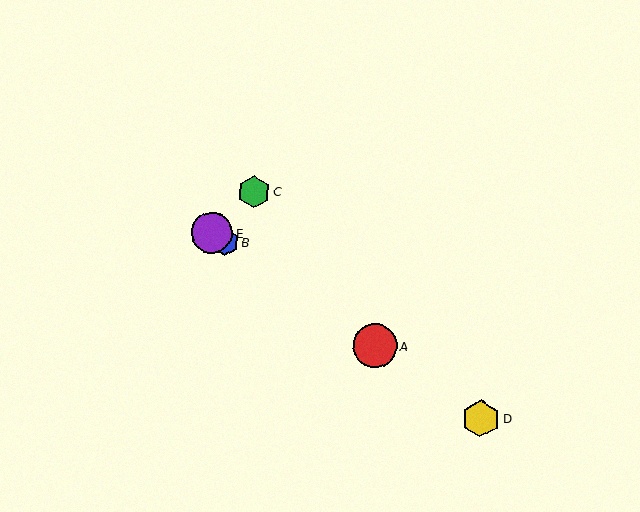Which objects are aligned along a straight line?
Objects A, B, D, E are aligned along a straight line.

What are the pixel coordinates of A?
Object A is at (375, 346).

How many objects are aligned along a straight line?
4 objects (A, B, D, E) are aligned along a straight line.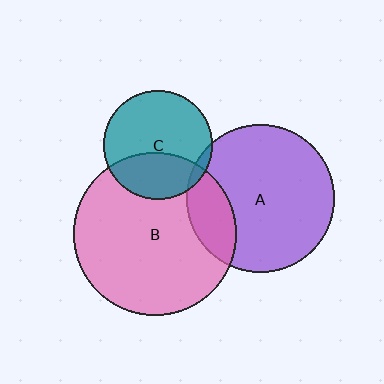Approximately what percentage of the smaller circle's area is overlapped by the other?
Approximately 5%.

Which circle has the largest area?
Circle B (pink).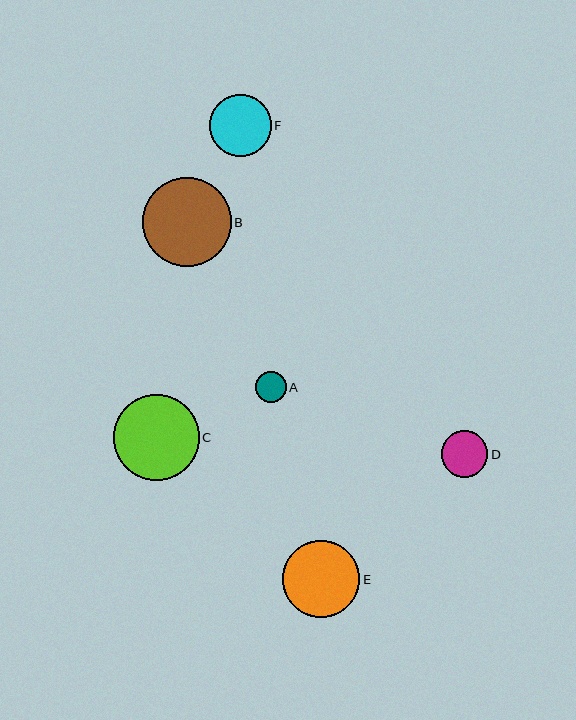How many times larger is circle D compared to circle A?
Circle D is approximately 1.5 times the size of circle A.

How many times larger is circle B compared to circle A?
Circle B is approximately 2.9 times the size of circle A.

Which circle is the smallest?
Circle A is the smallest with a size of approximately 30 pixels.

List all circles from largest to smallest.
From largest to smallest: B, C, E, F, D, A.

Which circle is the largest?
Circle B is the largest with a size of approximately 89 pixels.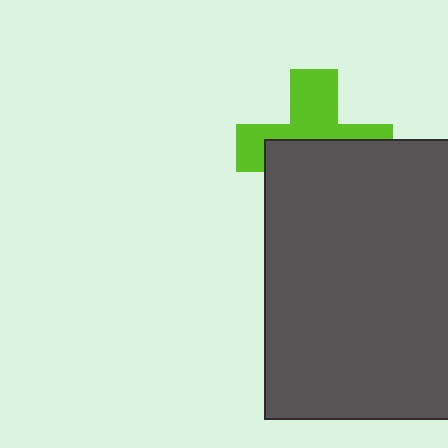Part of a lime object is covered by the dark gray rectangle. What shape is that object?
It is a cross.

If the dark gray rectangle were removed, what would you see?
You would see the complete lime cross.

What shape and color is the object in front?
The object in front is a dark gray rectangle.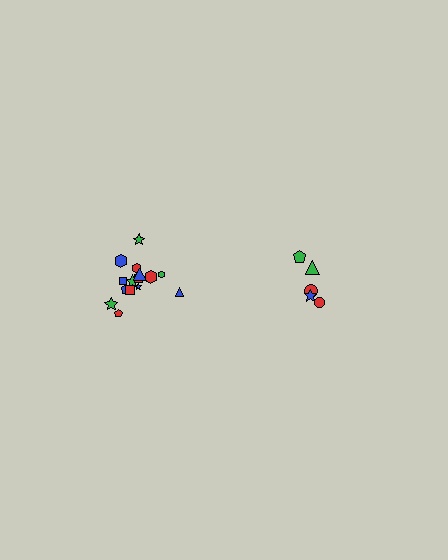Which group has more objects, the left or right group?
The left group.